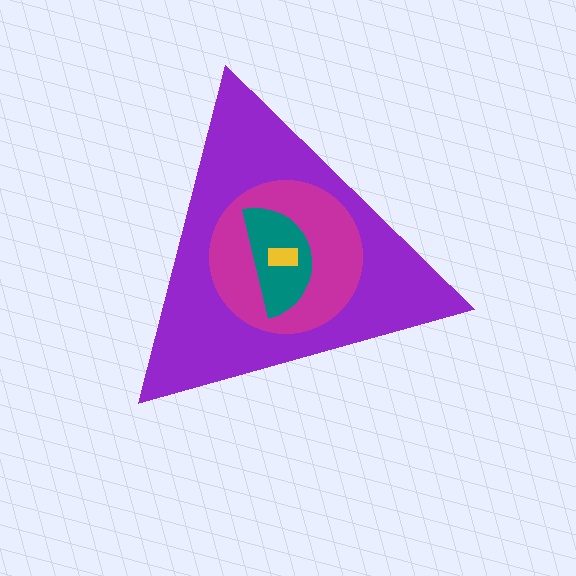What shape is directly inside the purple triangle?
The magenta circle.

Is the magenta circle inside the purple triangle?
Yes.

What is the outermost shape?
The purple triangle.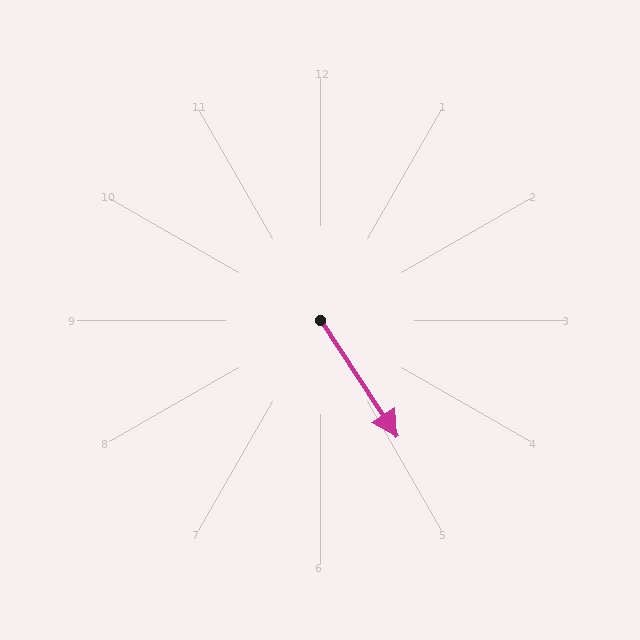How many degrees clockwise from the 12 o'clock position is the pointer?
Approximately 147 degrees.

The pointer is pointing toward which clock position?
Roughly 5 o'clock.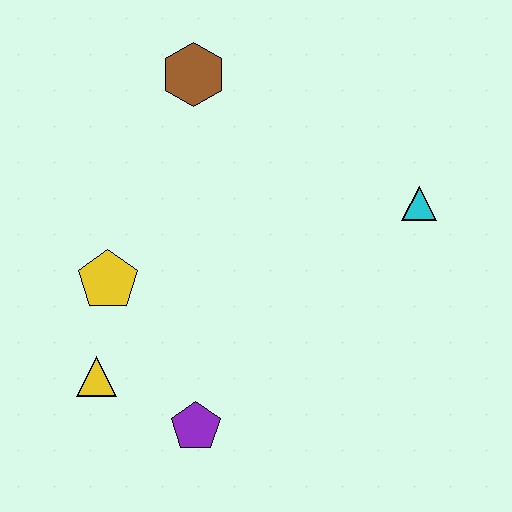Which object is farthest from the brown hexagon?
The purple pentagon is farthest from the brown hexagon.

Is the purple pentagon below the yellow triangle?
Yes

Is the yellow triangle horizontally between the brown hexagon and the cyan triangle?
No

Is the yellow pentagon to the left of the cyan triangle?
Yes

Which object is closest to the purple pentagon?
The yellow triangle is closest to the purple pentagon.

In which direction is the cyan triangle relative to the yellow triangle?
The cyan triangle is to the right of the yellow triangle.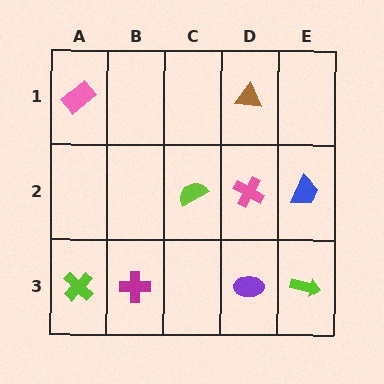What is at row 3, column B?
A magenta cross.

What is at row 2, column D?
A pink cross.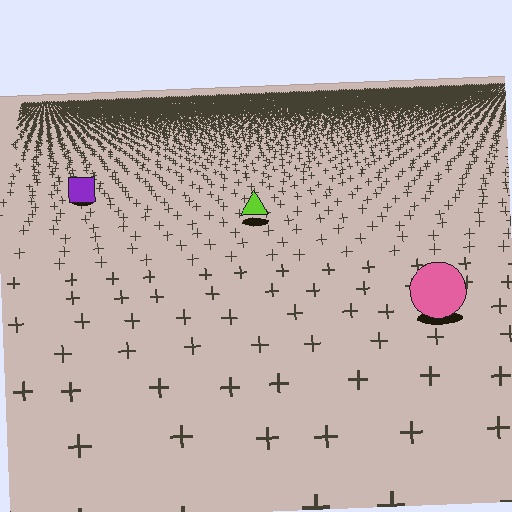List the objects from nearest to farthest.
From nearest to farthest: the pink circle, the lime triangle, the purple square.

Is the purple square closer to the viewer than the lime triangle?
No. The lime triangle is closer — you can tell from the texture gradient: the ground texture is coarser near it.